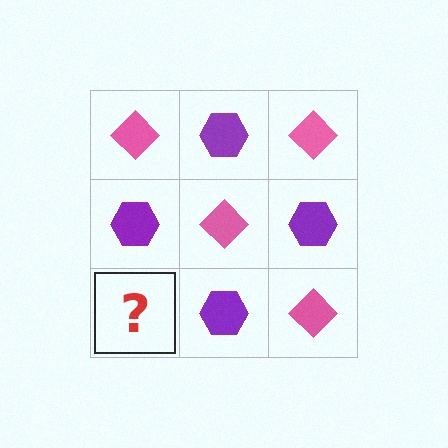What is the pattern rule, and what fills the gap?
The rule is that it alternates pink diamond and purple hexagon in a checkerboard pattern. The gap should be filled with a pink diamond.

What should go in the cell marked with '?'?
The missing cell should contain a pink diamond.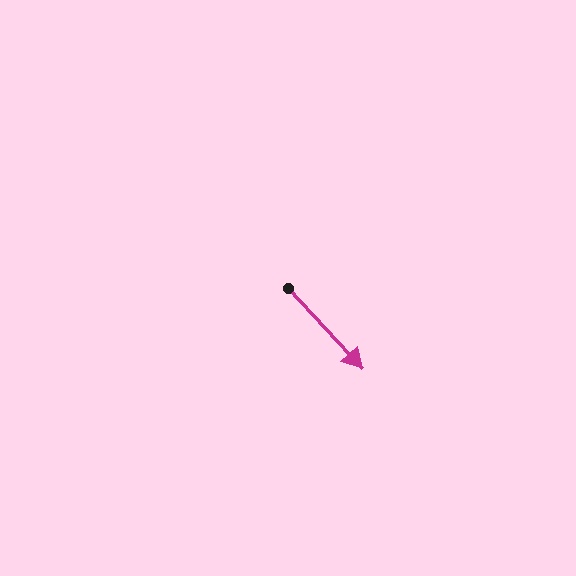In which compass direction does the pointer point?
Southeast.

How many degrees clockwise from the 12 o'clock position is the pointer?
Approximately 137 degrees.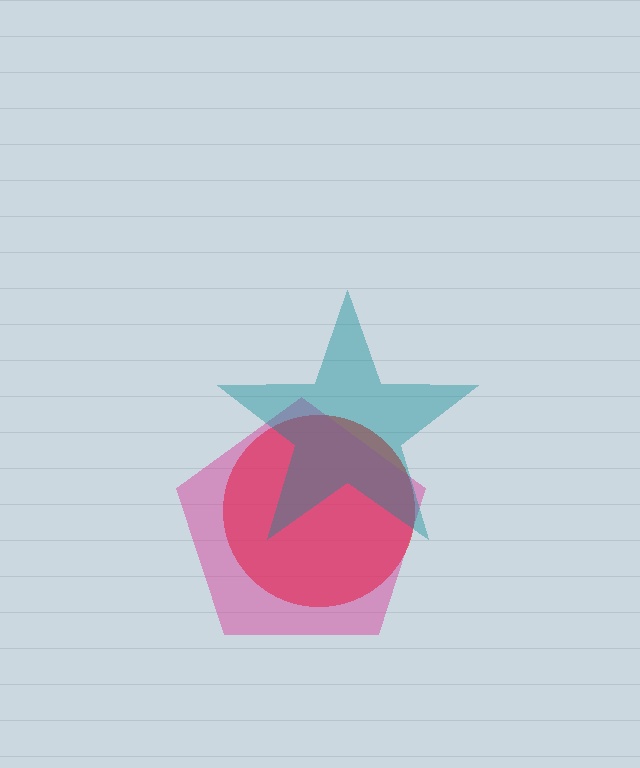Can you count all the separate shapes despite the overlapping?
Yes, there are 3 separate shapes.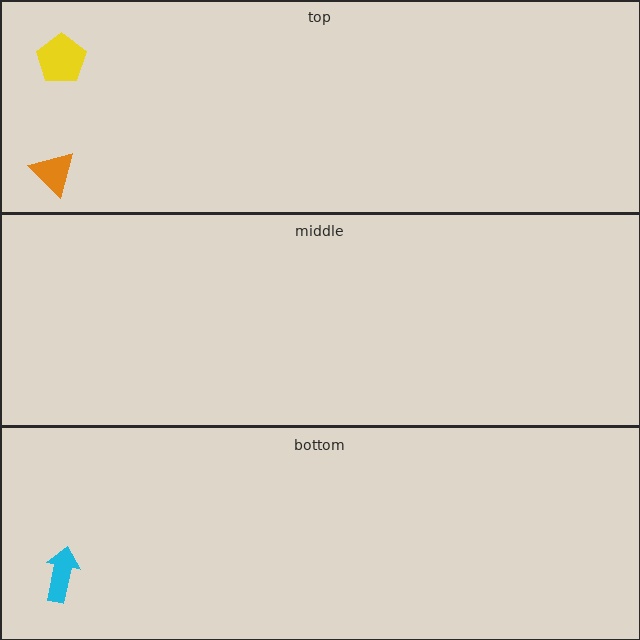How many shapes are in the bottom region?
1.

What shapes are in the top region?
The yellow pentagon, the orange triangle.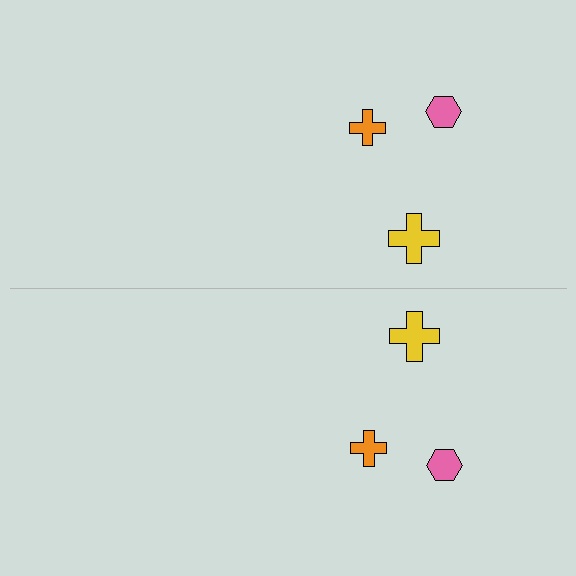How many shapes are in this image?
There are 6 shapes in this image.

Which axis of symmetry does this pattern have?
The pattern has a horizontal axis of symmetry running through the center of the image.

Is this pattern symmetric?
Yes, this pattern has bilateral (reflection) symmetry.